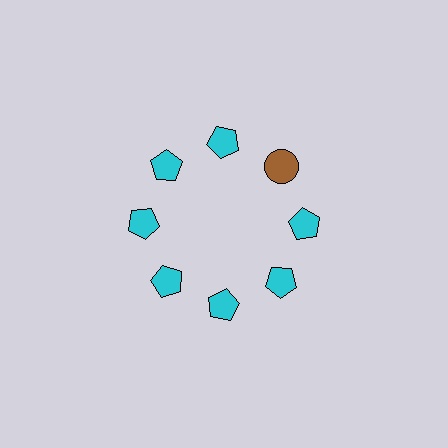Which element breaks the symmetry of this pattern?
The brown circle at roughly the 2 o'clock position breaks the symmetry. All other shapes are cyan pentagons.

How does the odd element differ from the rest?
It differs in both color (brown instead of cyan) and shape (circle instead of pentagon).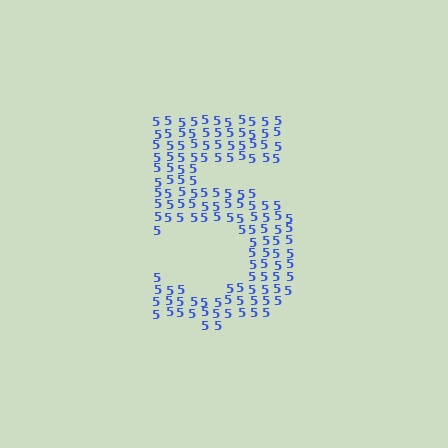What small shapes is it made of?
It is made of small digit 5's.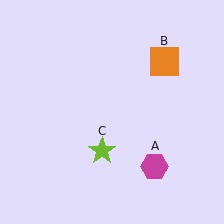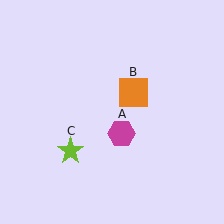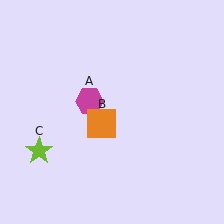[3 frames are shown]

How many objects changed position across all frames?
3 objects changed position: magenta hexagon (object A), orange square (object B), lime star (object C).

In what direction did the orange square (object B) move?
The orange square (object B) moved down and to the left.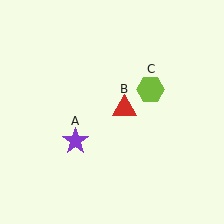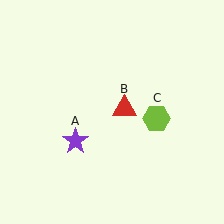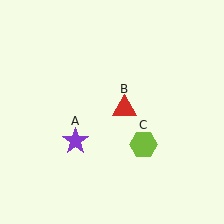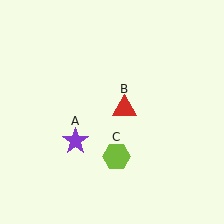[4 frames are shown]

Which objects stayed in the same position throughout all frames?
Purple star (object A) and red triangle (object B) remained stationary.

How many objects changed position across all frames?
1 object changed position: lime hexagon (object C).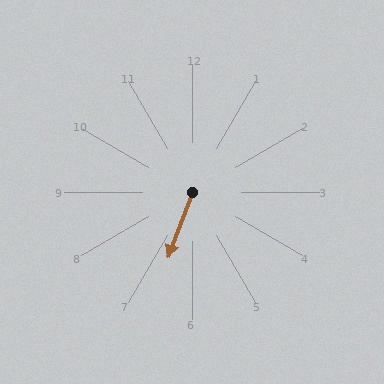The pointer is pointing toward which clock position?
Roughly 7 o'clock.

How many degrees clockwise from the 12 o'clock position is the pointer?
Approximately 200 degrees.